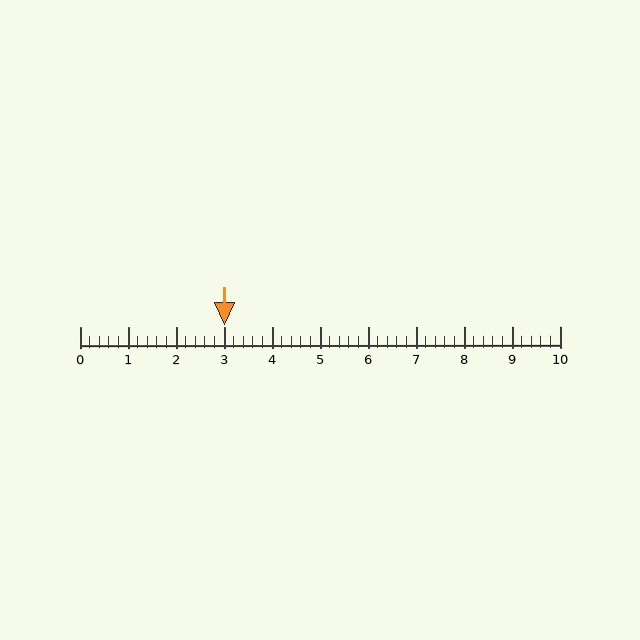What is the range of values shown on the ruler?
The ruler shows values from 0 to 10.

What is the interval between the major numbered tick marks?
The major tick marks are spaced 1 units apart.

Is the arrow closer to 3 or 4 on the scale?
The arrow is closer to 3.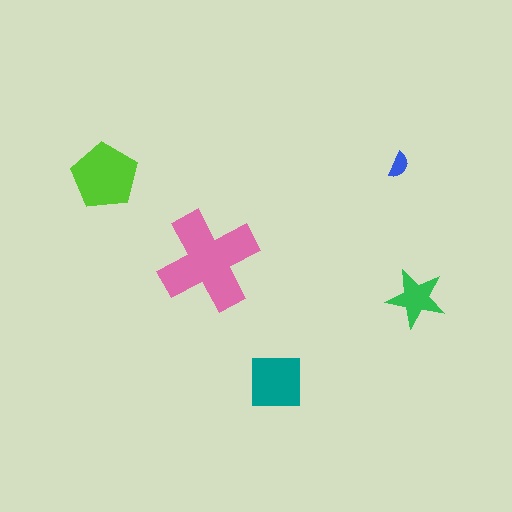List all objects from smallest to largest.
The blue semicircle, the green star, the teal square, the lime pentagon, the pink cross.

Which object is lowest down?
The teal square is bottommost.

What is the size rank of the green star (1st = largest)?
4th.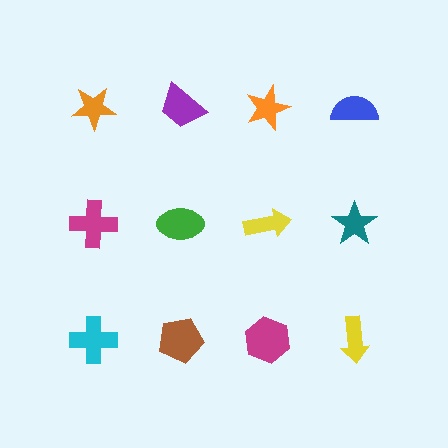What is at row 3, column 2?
A brown pentagon.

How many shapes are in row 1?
4 shapes.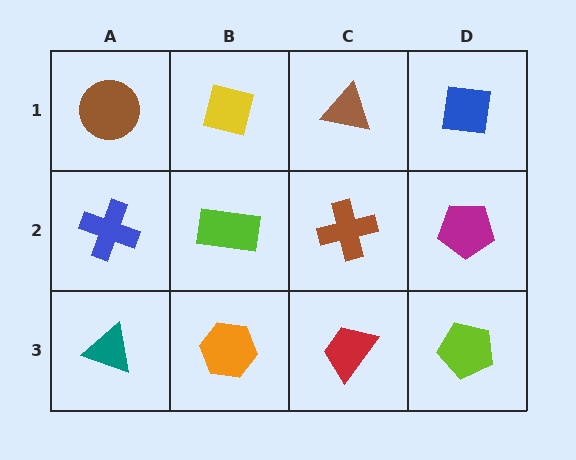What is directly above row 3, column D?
A magenta pentagon.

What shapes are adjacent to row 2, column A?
A brown circle (row 1, column A), a teal triangle (row 3, column A), a lime rectangle (row 2, column B).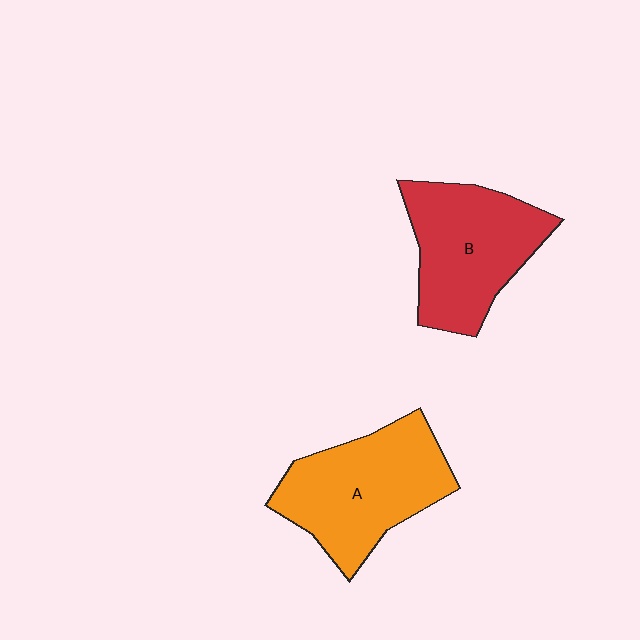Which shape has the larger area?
Shape A (orange).